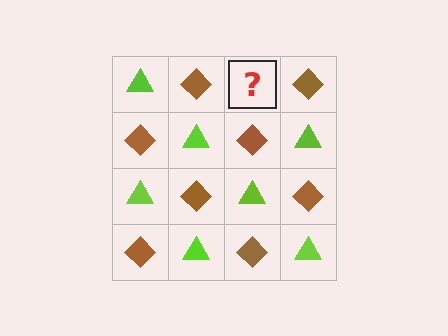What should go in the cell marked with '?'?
The missing cell should contain a lime triangle.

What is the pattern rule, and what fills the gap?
The rule is that it alternates lime triangle and brown diamond in a checkerboard pattern. The gap should be filled with a lime triangle.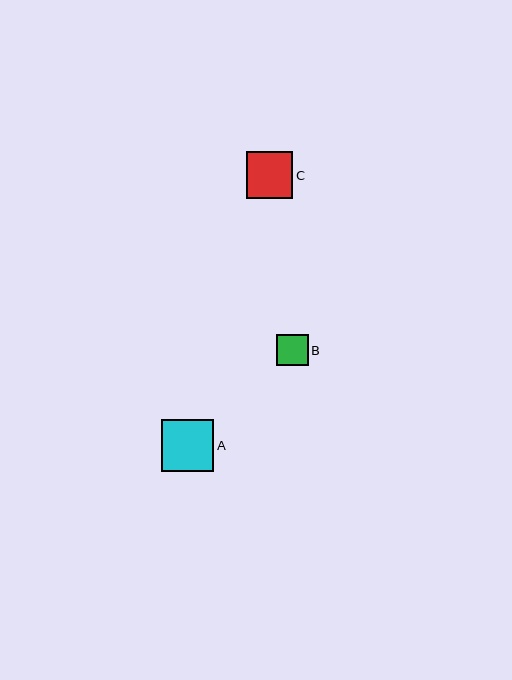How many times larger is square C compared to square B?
Square C is approximately 1.5 times the size of square B.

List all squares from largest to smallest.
From largest to smallest: A, C, B.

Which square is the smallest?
Square B is the smallest with a size of approximately 32 pixels.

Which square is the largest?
Square A is the largest with a size of approximately 52 pixels.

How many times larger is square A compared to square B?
Square A is approximately 1.7 times the size of square B.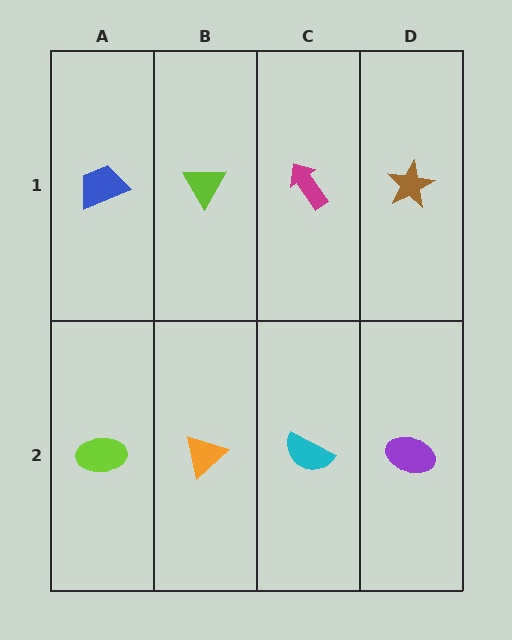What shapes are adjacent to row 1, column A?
A lime ellipse (row 2, column A), a lime triangle (row 1, column B).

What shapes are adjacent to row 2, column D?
A brown star (row 1, column D), a cyan semicircle (row 2, column C).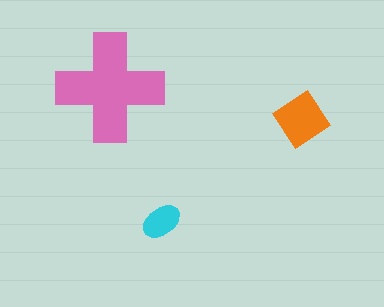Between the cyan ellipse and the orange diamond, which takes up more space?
The orange diamond.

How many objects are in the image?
There are 3 objects in the image.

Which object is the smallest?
The cyan ellipse.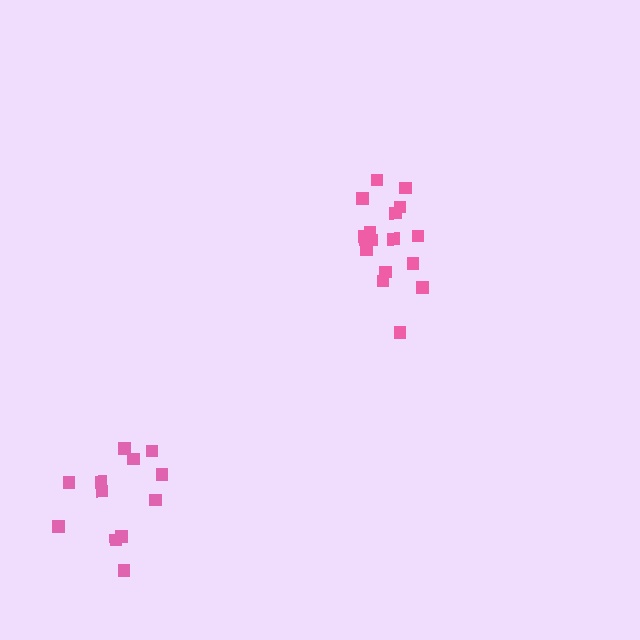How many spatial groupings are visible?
There are 2 spatial groupings.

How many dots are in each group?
Group 1: 16 dots, Group 2: 12 dots (28 total).